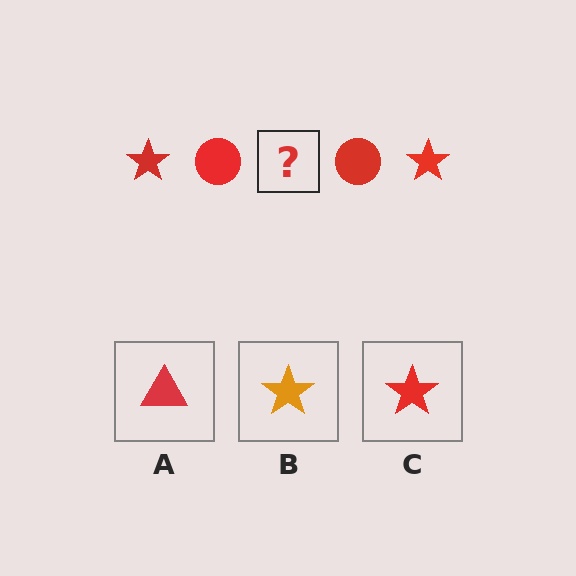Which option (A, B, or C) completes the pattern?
C.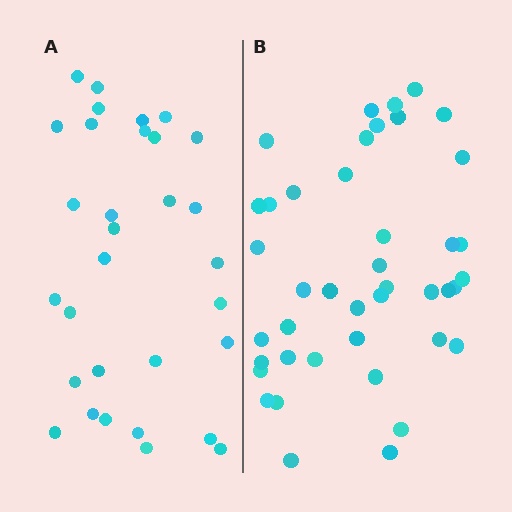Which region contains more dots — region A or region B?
Region B (the right region) has more dots.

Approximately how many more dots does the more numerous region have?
Region B has roughly 12 or so more dots than region A.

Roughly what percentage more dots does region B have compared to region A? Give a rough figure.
About 35% more.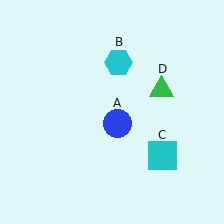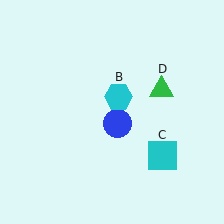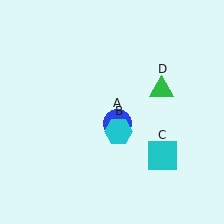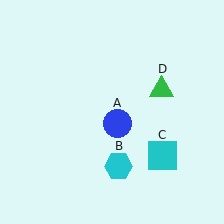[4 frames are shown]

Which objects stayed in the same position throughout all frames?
Blue circle (object A) and cyan square (object C) and green triangle (object D) remained stationary.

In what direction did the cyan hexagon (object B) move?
The cyan hexagon (object B) moved down.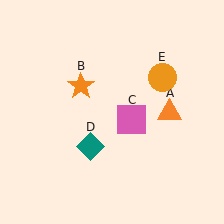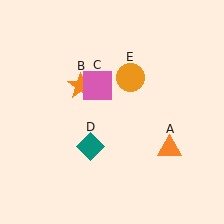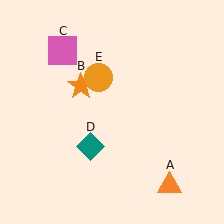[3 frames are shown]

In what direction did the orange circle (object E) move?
The orange circle (object E) moved left.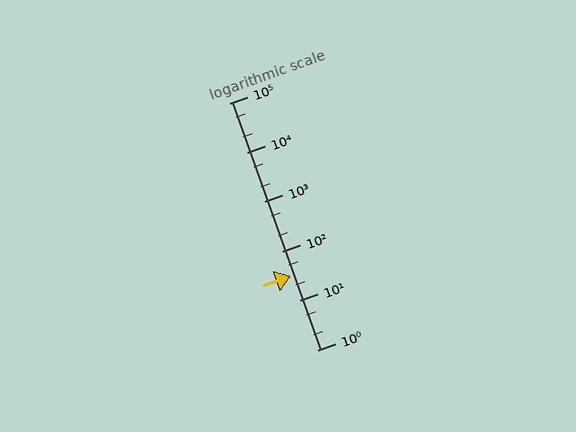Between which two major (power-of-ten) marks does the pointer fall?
The pointer is between 10 and 100.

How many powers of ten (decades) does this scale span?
The scale spans 5 decades, from 1 to 100000.